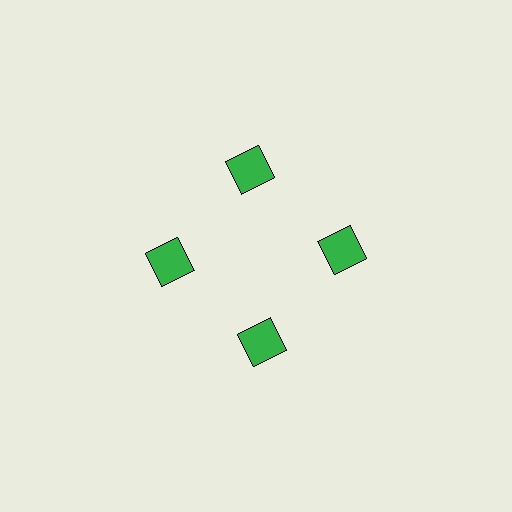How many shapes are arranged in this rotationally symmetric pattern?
There are 4 shapes, arranged in 4 groups of 1.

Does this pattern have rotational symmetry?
Yes, this pattern has 4-fold rotational symmetry. It looks the same after rotating 90 degrees around the center.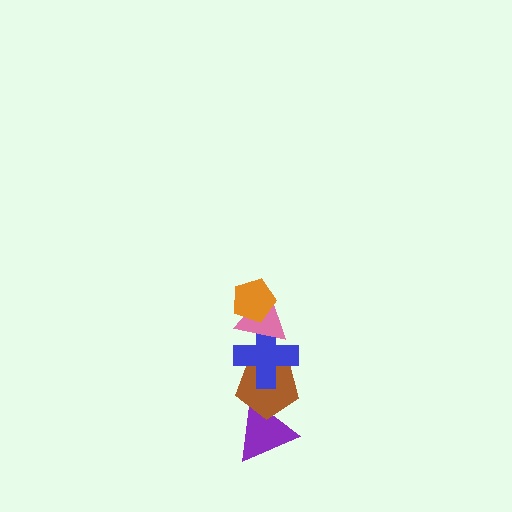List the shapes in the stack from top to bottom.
From top to bottom: the orange pentagon, the pink triangle, the blue cross, the brown pentagon, the purple triangle.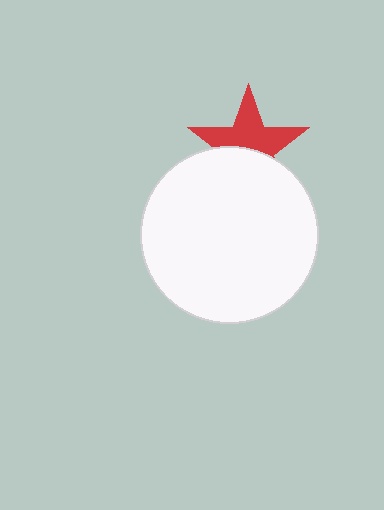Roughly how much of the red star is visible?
About half of it is visible (roughly 55%).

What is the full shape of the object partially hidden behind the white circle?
The partially hidden object is a red star.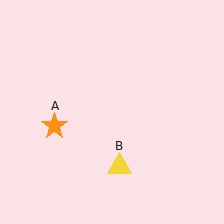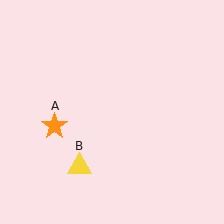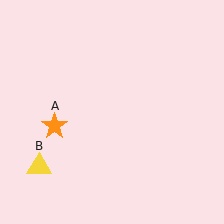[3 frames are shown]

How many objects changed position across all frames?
1 object changed position: yellow triangle (object B).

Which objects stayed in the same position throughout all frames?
Orange star (object A) remained stationary.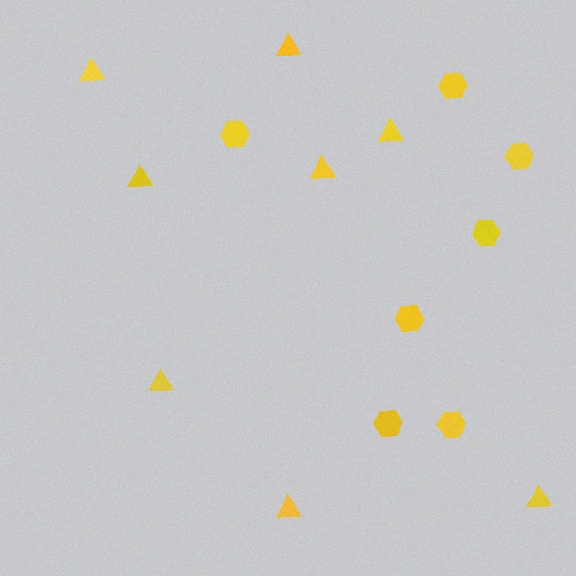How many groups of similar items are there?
There are 2 groups: one group of triangles (8) and one group of hexagons (7).